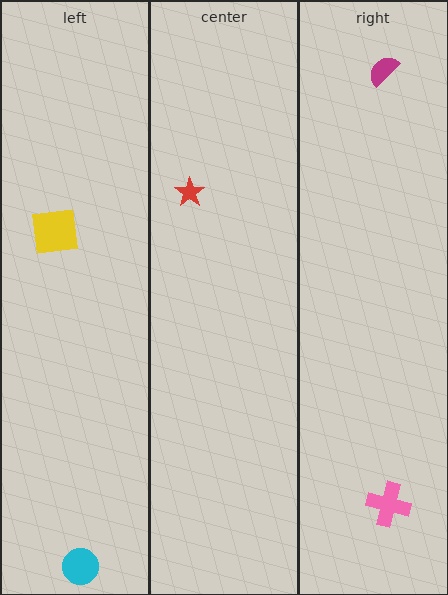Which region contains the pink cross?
The right region.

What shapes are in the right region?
The magenta semicircle, the pink cross.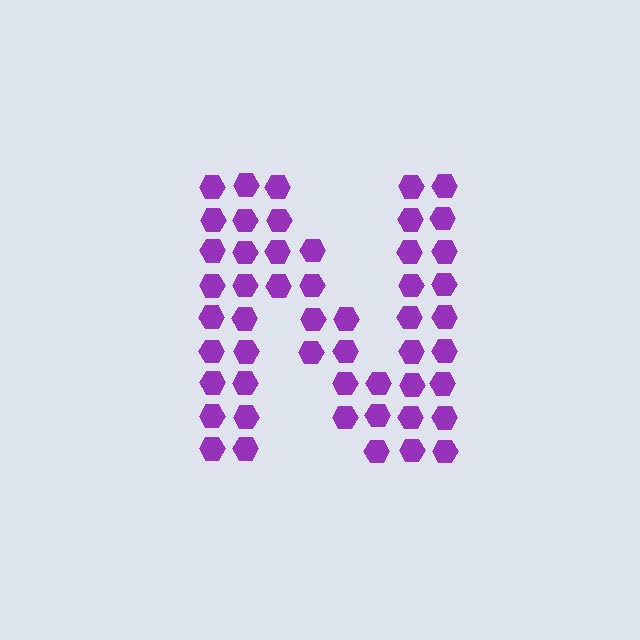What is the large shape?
The large shape is the letter N.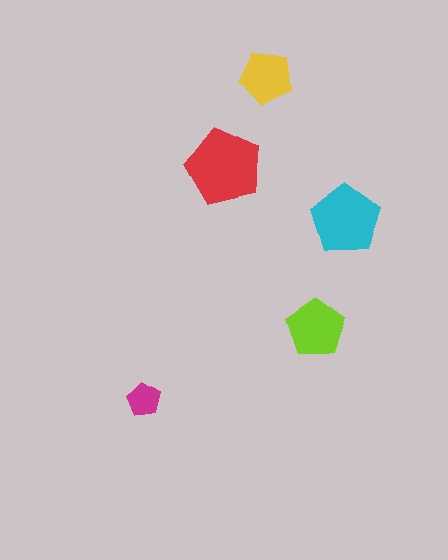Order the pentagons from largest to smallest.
the red one, the cyan one, the lime one, the yellow one, the magenta one.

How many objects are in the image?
There are 5 objects in the image.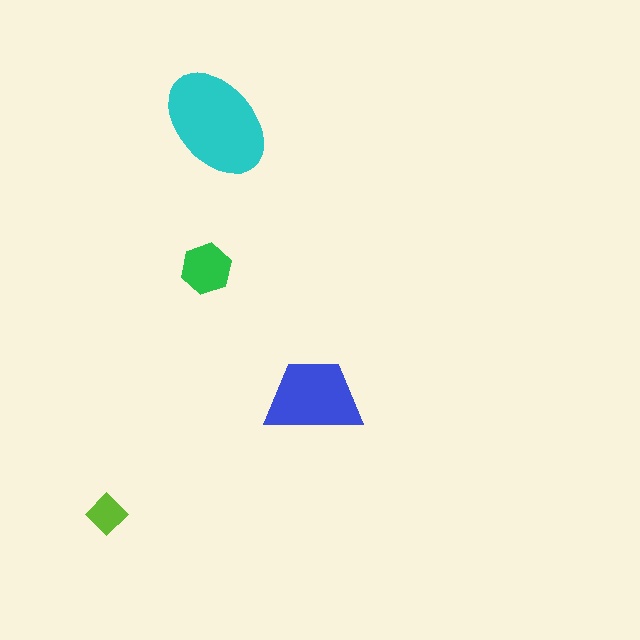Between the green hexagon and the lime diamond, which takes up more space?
The green hexagon.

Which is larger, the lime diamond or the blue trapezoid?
The blue trapezoid.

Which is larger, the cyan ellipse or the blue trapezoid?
The cyan ellipse.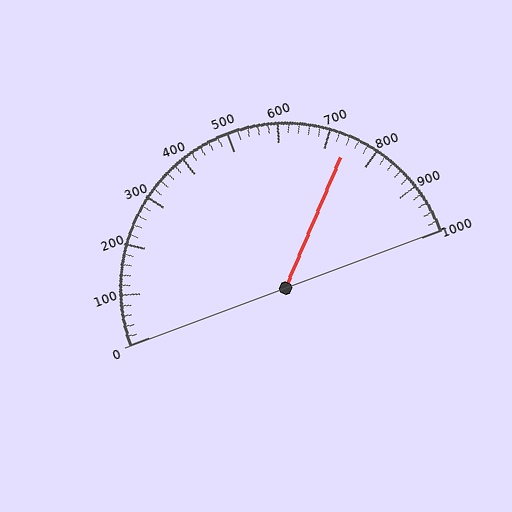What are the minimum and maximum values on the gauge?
The gauge ranges from 0 to 1000.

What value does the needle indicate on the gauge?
The needle indicates approximately 740.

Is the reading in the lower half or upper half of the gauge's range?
The reading is in the upper half of the range (0 to 1000).